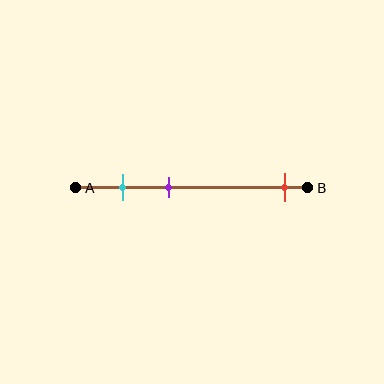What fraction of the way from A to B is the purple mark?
The purple mark is approximately 40% (0.4) of the way from A to B.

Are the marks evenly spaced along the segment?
No, the marks are not evenly spaced.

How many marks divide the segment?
There are 3 marks dividing the segment.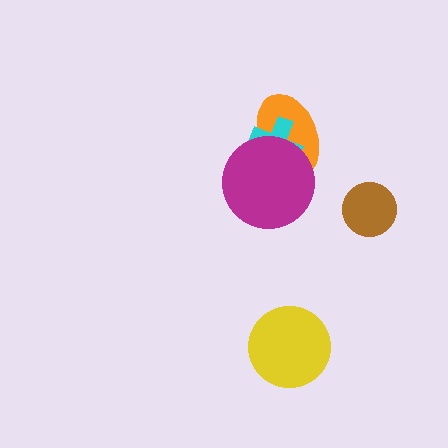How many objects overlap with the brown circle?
0 objects overlap with the brown circle.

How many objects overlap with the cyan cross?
2 objects overlap with the cyan cross.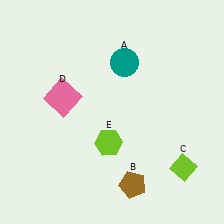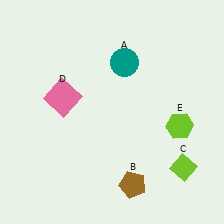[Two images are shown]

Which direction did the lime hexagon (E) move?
The lime hexagon (E) moved right.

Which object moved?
The lime hexagon (E) moved right.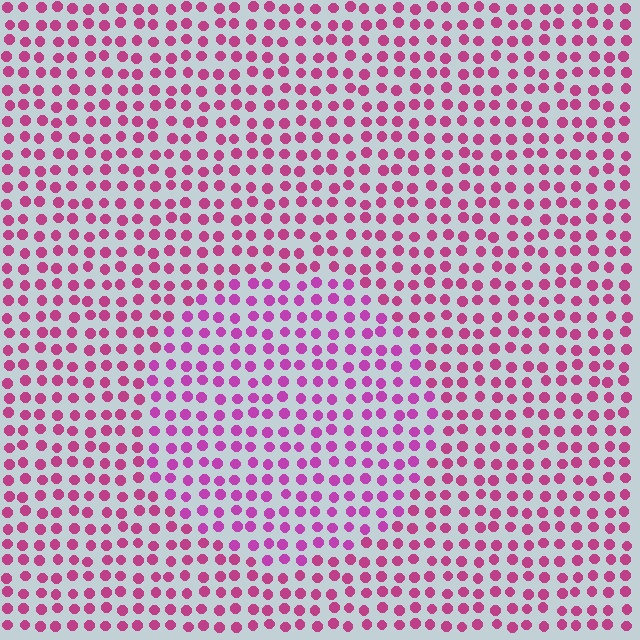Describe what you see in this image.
The image is filled with small magenta elements in a uniform arrangement. A circle-shaped region is visible where the elements are tinted to a slightly different hue, forming a subtle color boundary.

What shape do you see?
I see a circle.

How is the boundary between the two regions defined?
The boundary is defined purely by a slight shift in hue (about 20 degrees). Spacing, size, and orientation are identical on both sides.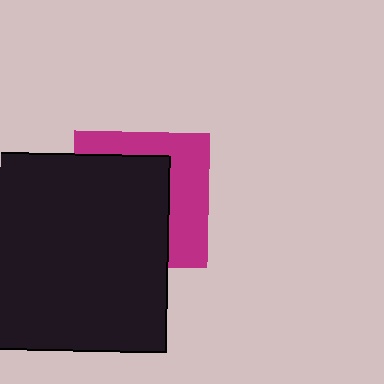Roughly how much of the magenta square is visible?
A small part of it is visible (roughly 41%).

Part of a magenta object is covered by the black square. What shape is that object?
It is a square.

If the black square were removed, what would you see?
You would see the complete magenta square.